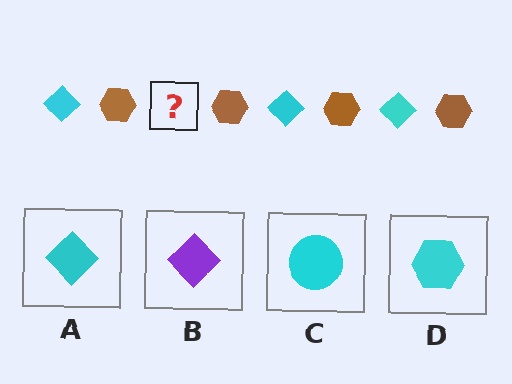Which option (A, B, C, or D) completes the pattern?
A.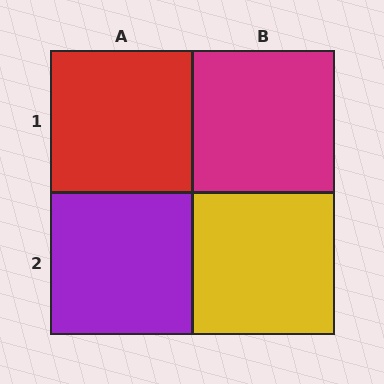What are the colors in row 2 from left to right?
Purple, yellow.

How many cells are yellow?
1 cell is yellow.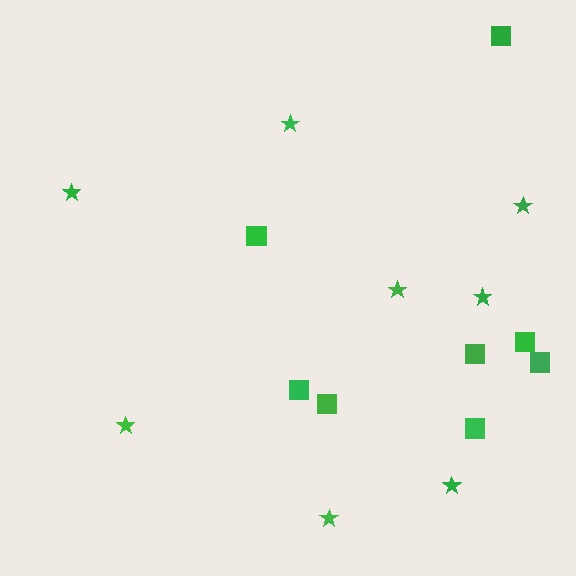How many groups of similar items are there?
There are 2 groups: one group of stars (8) and one group of squares (8).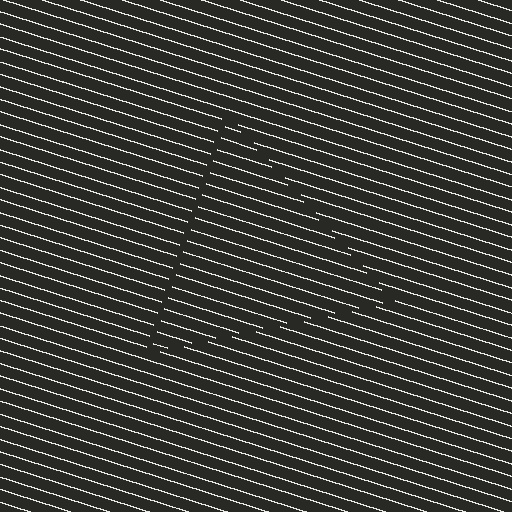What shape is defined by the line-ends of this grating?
An illusory triangle. The interior of the shape contains the same grating, shifted by half a period — the contour is defined by the phase discontinuity where line-ends from the inner and outer gratings abut.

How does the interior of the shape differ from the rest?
The interior of the shape contains the same grating, shifted by half a period — the contour is defined by the phase discontinuity where line-ends from the inner and outer gratings abut.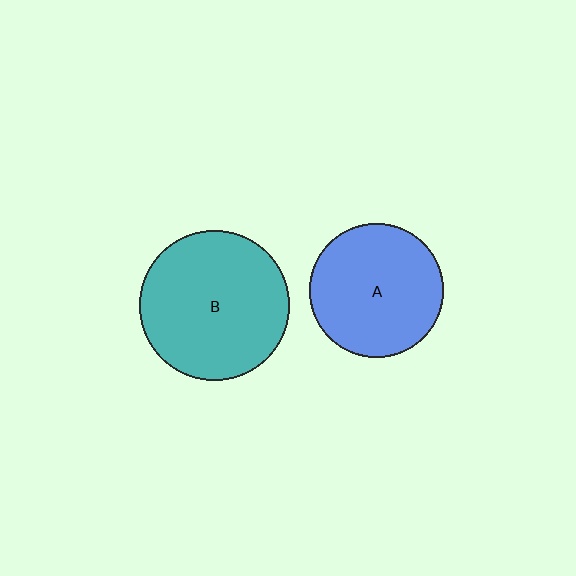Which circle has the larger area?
Circle B (teal).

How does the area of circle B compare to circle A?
Approximately 1.3 times.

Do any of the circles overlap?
No, none of the circles overlap.